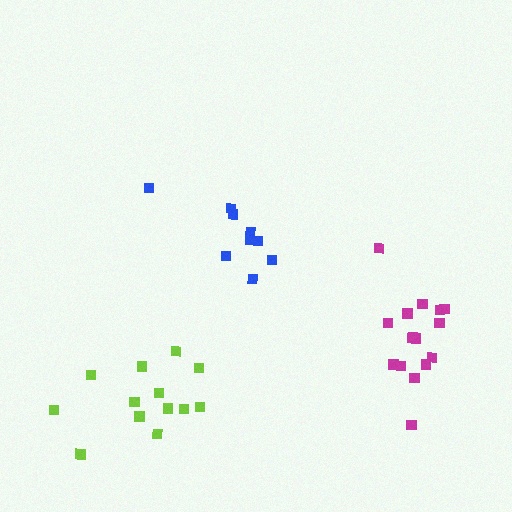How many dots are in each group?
Group 1: 9 dots, Group 2: 15 dots, Group 3: 13 dots (37 total).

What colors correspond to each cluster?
The clusters are colored: blue, magenta, lime.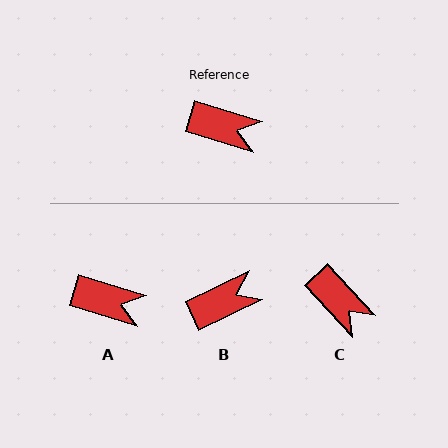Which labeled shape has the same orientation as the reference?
A.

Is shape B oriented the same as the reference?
No, it is off by about 43 degrees.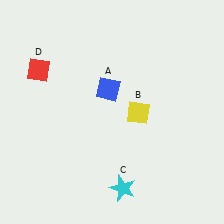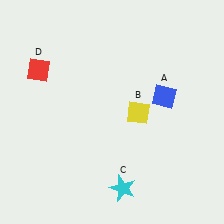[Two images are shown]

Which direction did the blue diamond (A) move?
The blue diamond (A) moved right.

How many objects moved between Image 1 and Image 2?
1 object moved between the two images.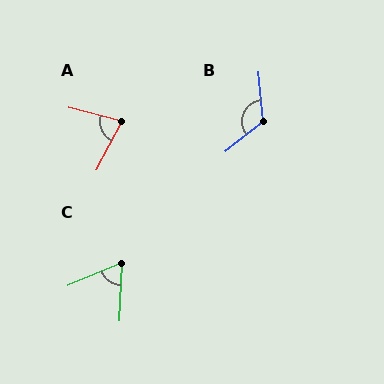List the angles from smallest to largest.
C (65°), A (77°), B (124°).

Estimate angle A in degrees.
Approximately 77 degrees.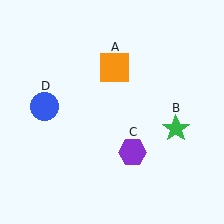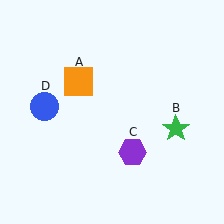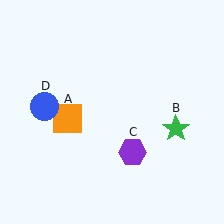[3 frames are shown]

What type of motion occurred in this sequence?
The orange square (object A) rotated counterclockwise around the center of the scene.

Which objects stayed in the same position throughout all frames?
Green star (object B) and purple hexagon (object C) and blue circle (object D) remained stationary.